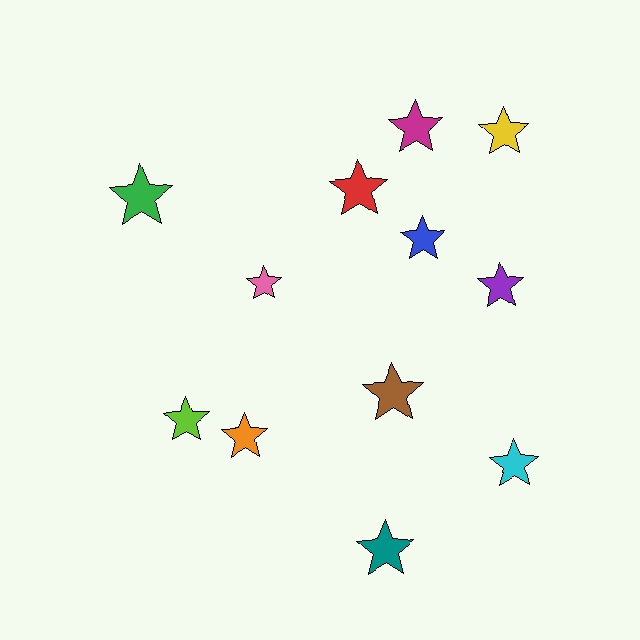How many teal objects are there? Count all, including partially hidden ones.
There is 1 teal object.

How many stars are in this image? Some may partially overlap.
There are 12 stars.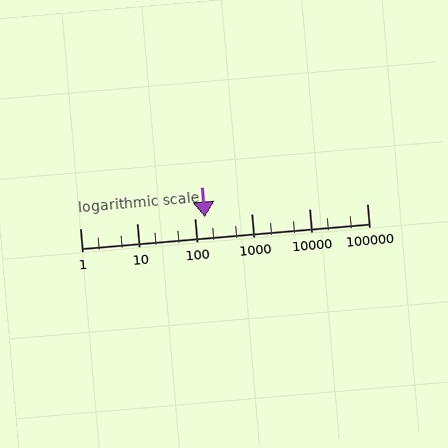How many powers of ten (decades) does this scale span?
The scale spans 5 decades, from 1 to 100000.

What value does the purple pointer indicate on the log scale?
The pointer indicates approximately 150.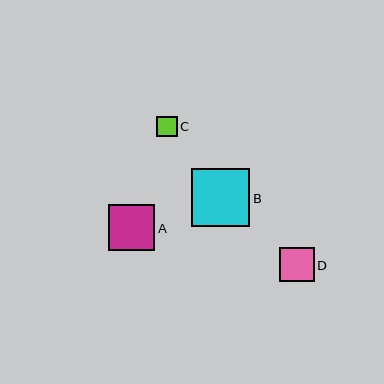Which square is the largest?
Square B is the largest with a size of approximately 58 pixels.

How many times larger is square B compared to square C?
Square B is approximately 2.8 times the size of square C.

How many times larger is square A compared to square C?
Square A is approximately 2.2 times the size of square C.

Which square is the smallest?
Square C is the smallest with a size of approximately 21 pixels.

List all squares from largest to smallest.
From largest to smallest: B, A, D, C.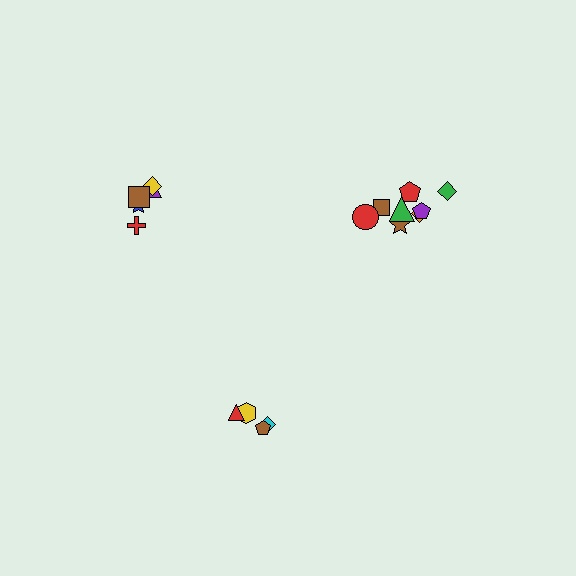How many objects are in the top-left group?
There are 5 objects.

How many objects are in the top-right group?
There are 8 objects.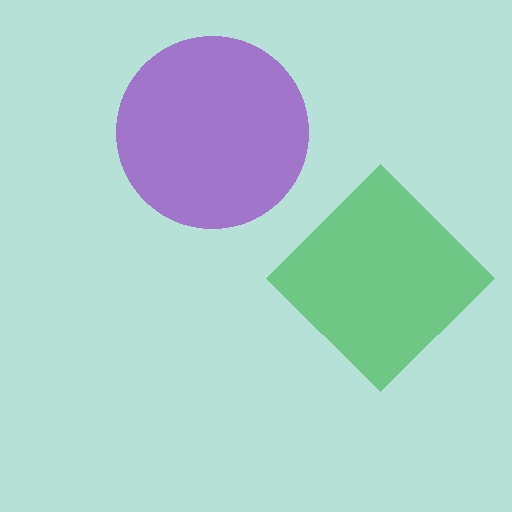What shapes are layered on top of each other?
The layered shapes are: a green diamond, a purple circle.